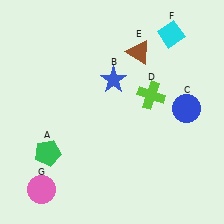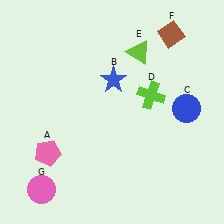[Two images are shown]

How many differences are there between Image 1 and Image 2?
There are 3 differences between the two images.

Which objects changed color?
A changed from green to pink. E changed from brown to lime. F changed from cyan to brown.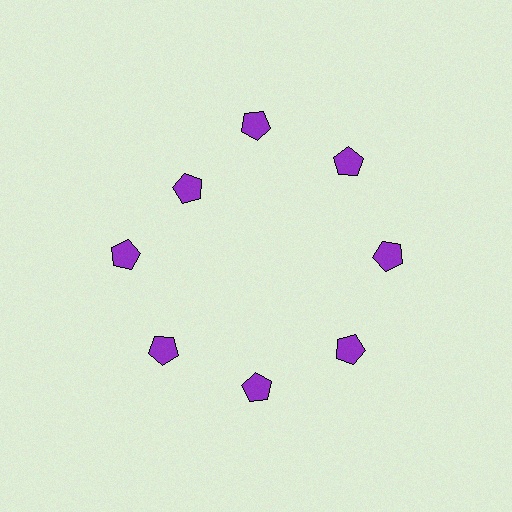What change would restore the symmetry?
The symmetry would be restored by moving it outward, back onto the ring so that all 8 pentagons sit at equal angles and equal distance from the center.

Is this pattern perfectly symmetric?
No. The 8 purple pentagons are arranged in a ring, but one element near the 10 o'clock position is pulled inward toward the center, breaking the 8-fold rotational symmetry.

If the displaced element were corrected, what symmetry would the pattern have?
It would have 8-fold rotational symmetry — the pattern would map onto itself every 45 degrees.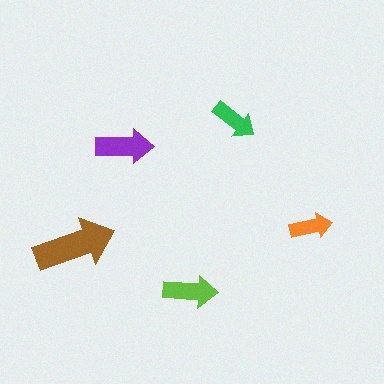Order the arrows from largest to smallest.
the brown one, the purple one, the lime one, the green one, the orange one.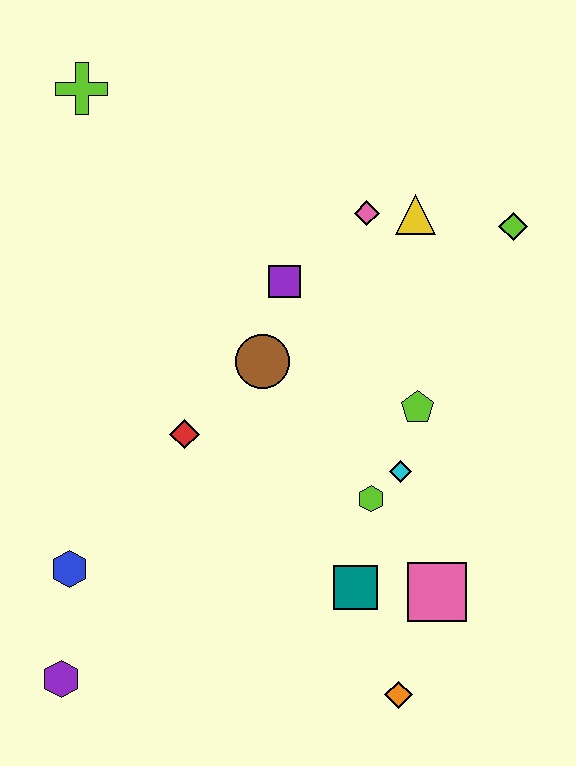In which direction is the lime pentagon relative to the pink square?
The lime pentagon is above the pink square.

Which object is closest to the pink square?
The teal square is closest to the pink square.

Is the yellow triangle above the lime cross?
No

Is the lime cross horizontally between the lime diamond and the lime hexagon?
No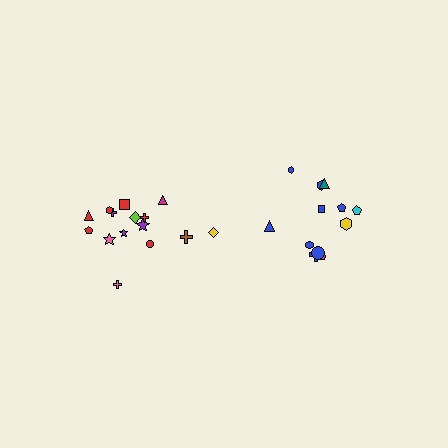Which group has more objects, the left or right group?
The left group.